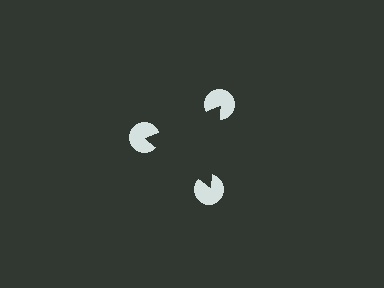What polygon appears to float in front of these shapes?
An illusory triangle — its edges are inferred from the aligned wedge cuts in the pac-man discs, not physically drawn.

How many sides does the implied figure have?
3 sides.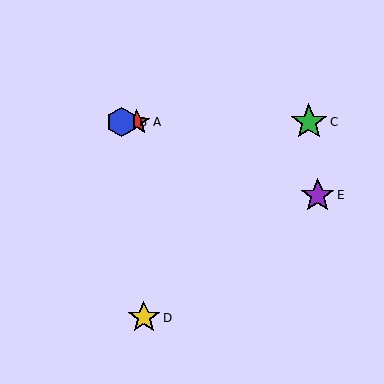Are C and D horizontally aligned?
No, C is at y≈122 and D is at y≈318.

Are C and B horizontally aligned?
Yes, both are at y≈122.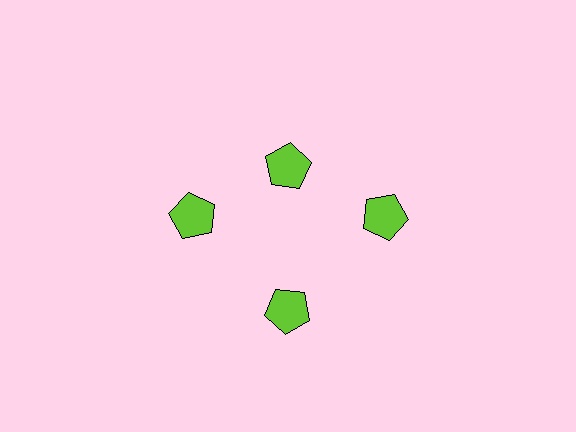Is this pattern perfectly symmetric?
No. The 4 lime pentagons are arranged in a ring, but one element near the 12 o'clock position is pulled inward toward the center, breaking the 4-fold rotational symmetry.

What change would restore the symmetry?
The symmetry would be restored by moving it outward, back onto the ring so that all 4 pentagons sit at equal angles and equal distance from the center.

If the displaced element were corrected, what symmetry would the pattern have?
It would have 4-fold rotational symmetry — the pattern would map onto itself every 90 degrees.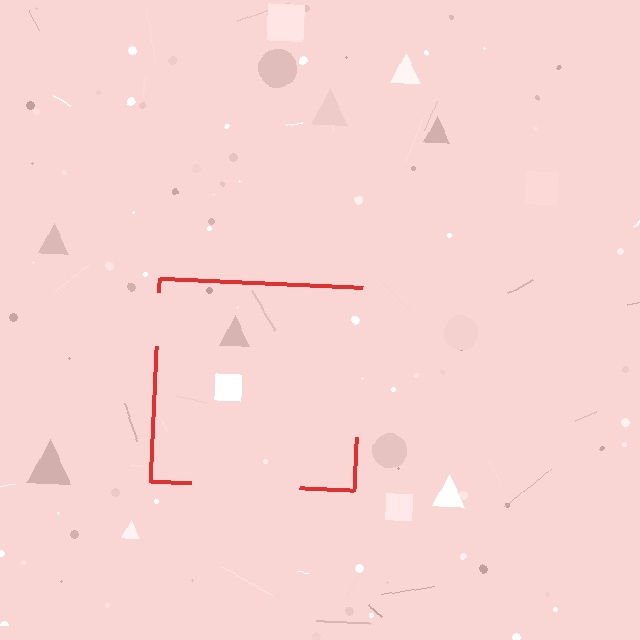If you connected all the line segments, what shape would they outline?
They would outline a square.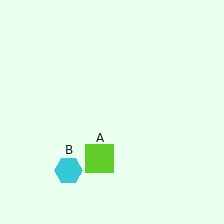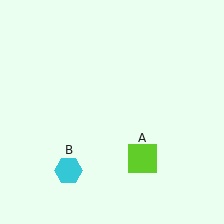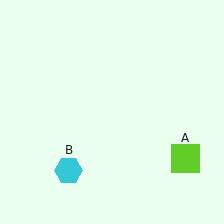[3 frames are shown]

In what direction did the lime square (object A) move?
The lime square (object A) moved right.